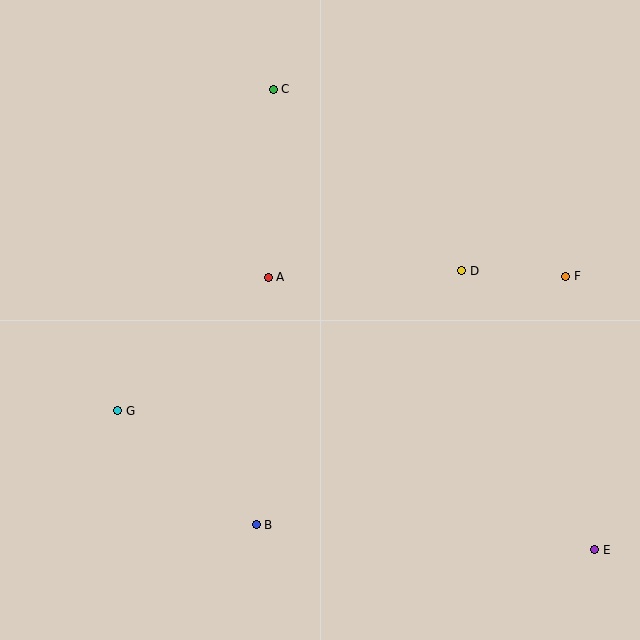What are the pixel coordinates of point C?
Point C is at (273, 89).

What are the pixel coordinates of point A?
Point A is at (268, 277).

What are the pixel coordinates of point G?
Point G is at (118, 411).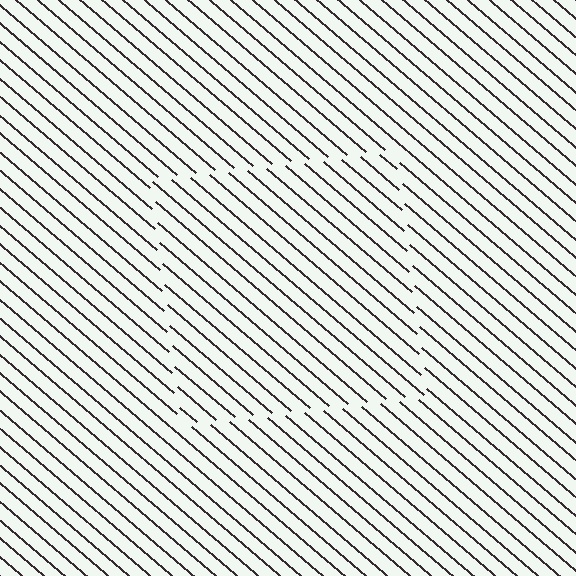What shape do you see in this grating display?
An illusory square. The interior of the shape contains the same grating, shifted by half a period — the contour is defined by the phase discontinuity where line-ends from the inner and outer gratings abut.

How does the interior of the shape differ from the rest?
The interior of the shape contains the same grating, shifted by half a period — the contour is defined by the phase discontinuity where line-ends from the inner and outer gratings abut.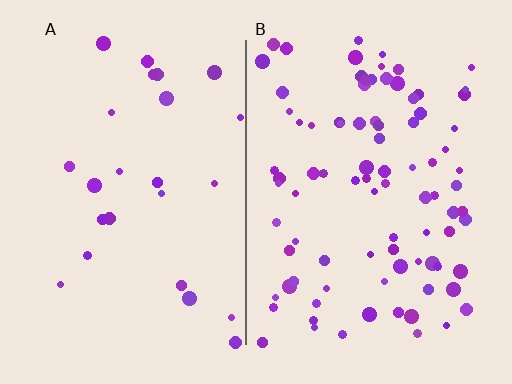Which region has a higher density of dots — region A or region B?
B (the right).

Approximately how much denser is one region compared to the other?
Approximately 3.6× — region B over region A.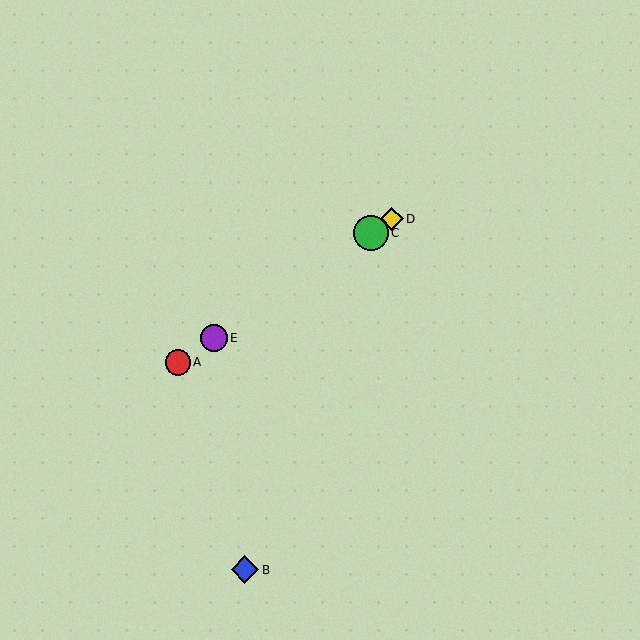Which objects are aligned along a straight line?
Objects A, C, D, E are aligned along a straight line.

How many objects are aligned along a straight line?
4 objects (A, C, D, E) are aligned along a straight line.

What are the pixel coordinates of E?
Object E is at (214, 338).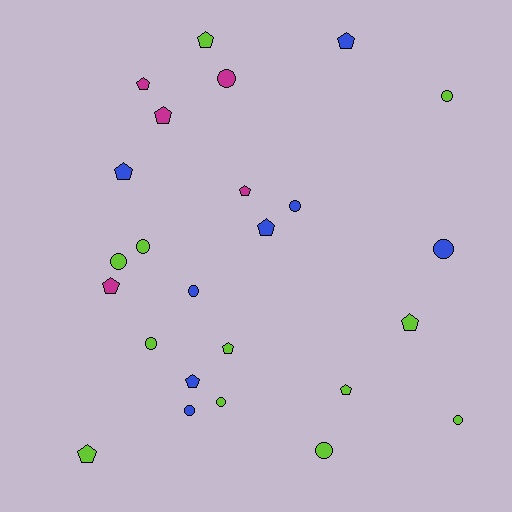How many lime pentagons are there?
There are 5 lime pentagons.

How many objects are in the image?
There are 25 objects.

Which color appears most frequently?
Lime, with 12 objects.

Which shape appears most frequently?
Pentagon, with 13 objects.